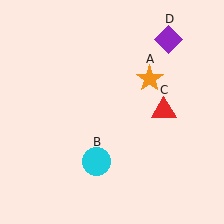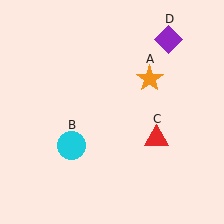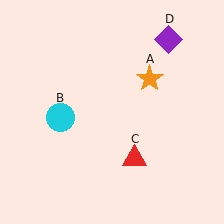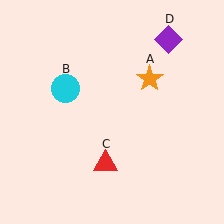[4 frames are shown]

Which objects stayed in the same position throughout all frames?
Orange star (object A) and purple diamond (object D) remained stationary.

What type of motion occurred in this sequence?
The cyan circle (object B), red triangle (object C) rotated clockwise around the center of the scene.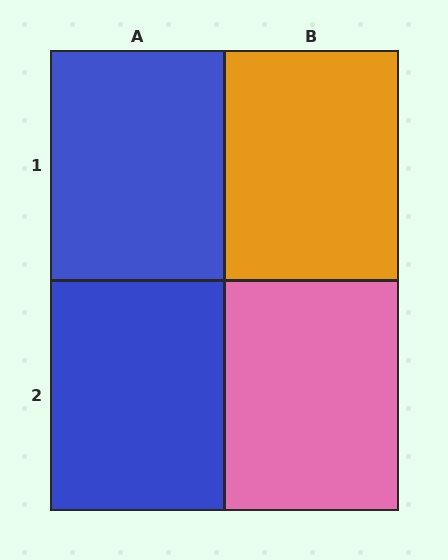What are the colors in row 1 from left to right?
Blue, orange.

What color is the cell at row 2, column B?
Pink.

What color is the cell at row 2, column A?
Blue.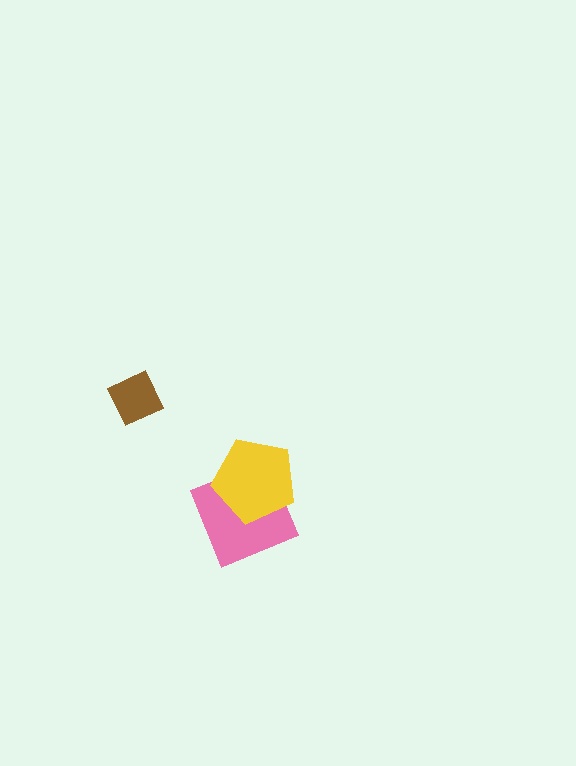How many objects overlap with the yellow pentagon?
1 object overlaps with the yellow pentagon.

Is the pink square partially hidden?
Yes, it is partially covered by another shape.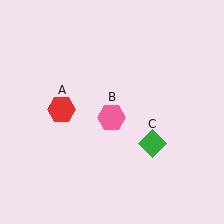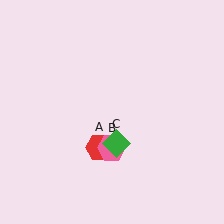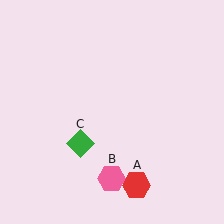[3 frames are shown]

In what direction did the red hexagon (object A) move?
The red hexagon (object A) moved down and to the right.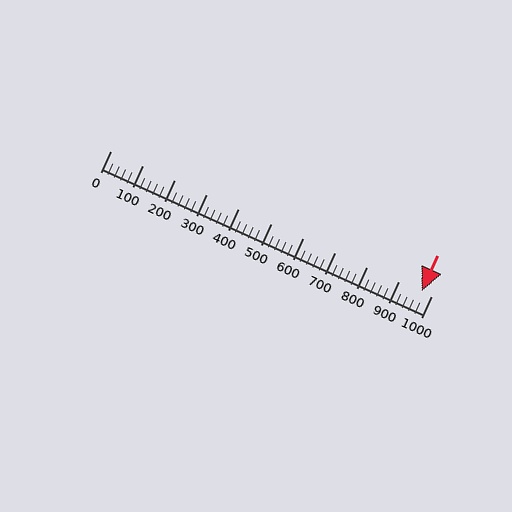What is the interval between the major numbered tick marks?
The major tick marks are spaced 100 units apart.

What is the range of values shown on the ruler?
The ruler shows values from 0 to 1000.